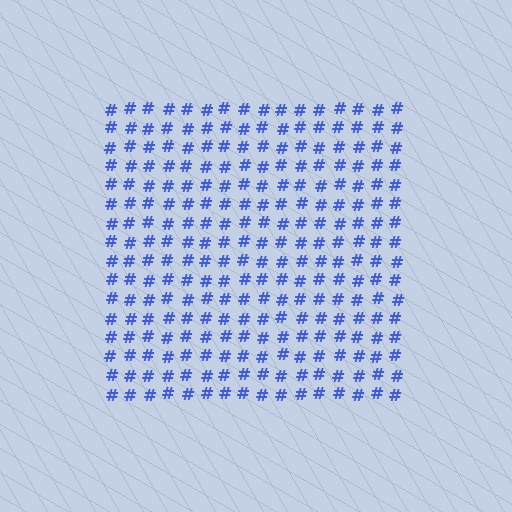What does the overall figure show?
The overall figure shows a square.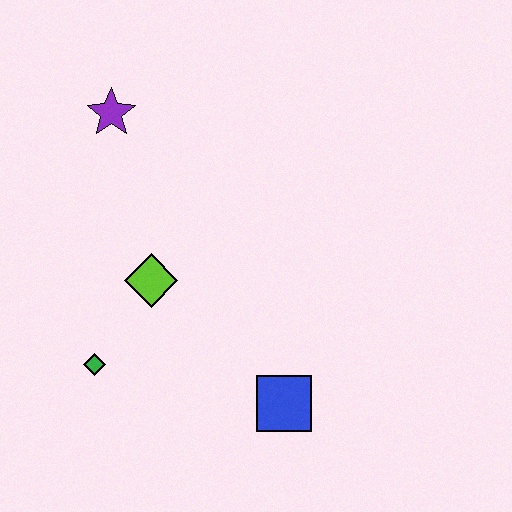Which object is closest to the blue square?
The lime diamond is closest to the blue square.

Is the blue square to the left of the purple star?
No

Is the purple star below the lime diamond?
No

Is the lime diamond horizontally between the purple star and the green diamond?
No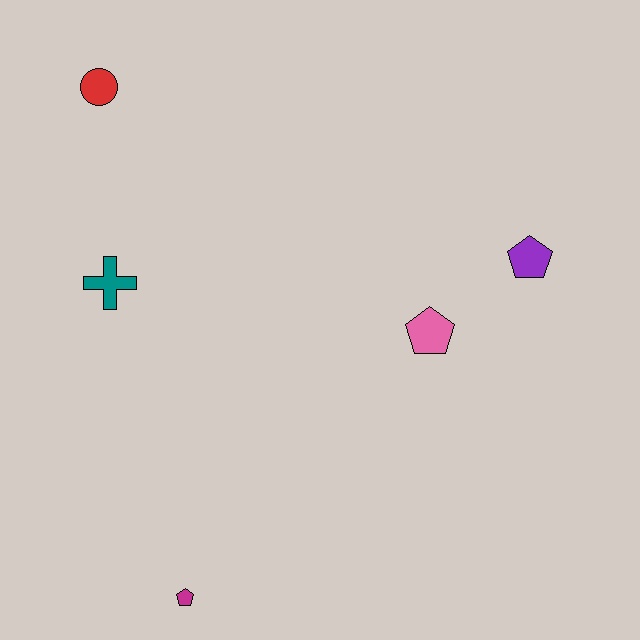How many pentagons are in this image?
There are 3 pentagons.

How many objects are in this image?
There are 5 objects.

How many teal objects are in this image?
There is 1 teal object.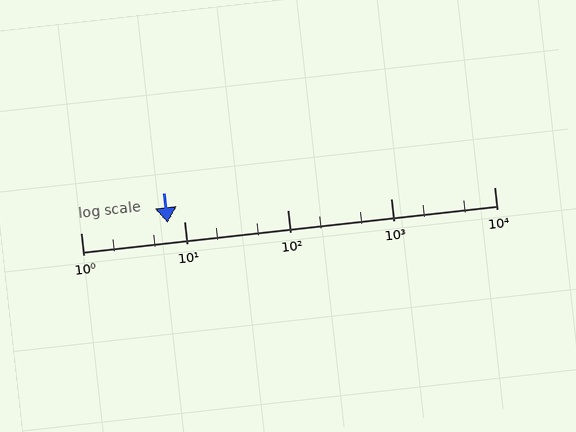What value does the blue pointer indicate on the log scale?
The pointer indicates approximately 6.9.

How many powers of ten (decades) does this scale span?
The scale spans 4 decades, from 1 to 10000.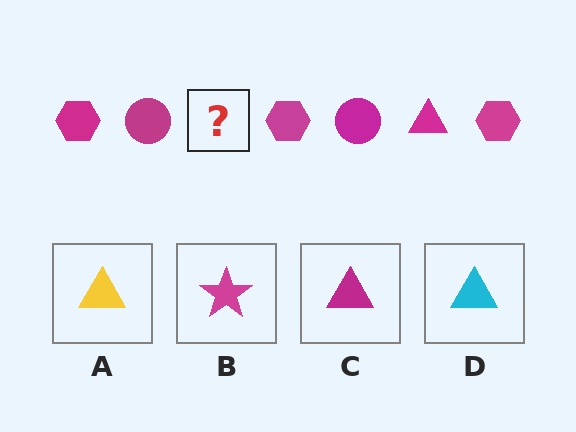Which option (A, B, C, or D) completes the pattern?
C.